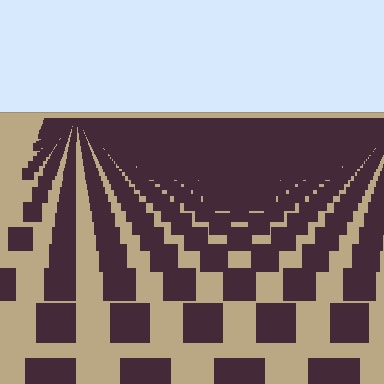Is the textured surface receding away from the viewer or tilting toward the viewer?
The surface is receding away from the viewer. Texture elements get smaller and denser toward the top.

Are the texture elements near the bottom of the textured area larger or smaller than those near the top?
Larger. Near the bottom, elements are closer to the viewer and appear at a bigger on-screen size.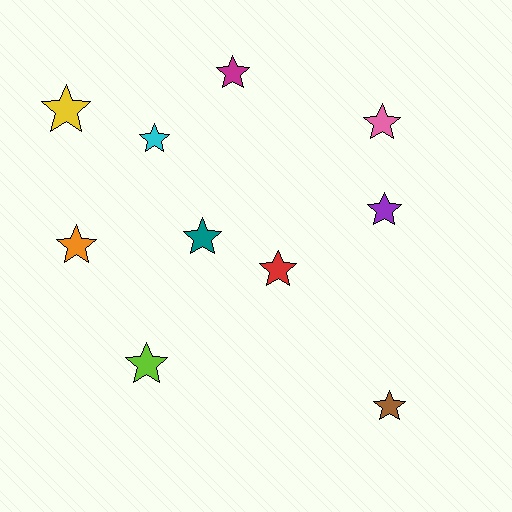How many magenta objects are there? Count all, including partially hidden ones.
There is 1 magenta object.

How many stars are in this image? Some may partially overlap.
There are 10 stars.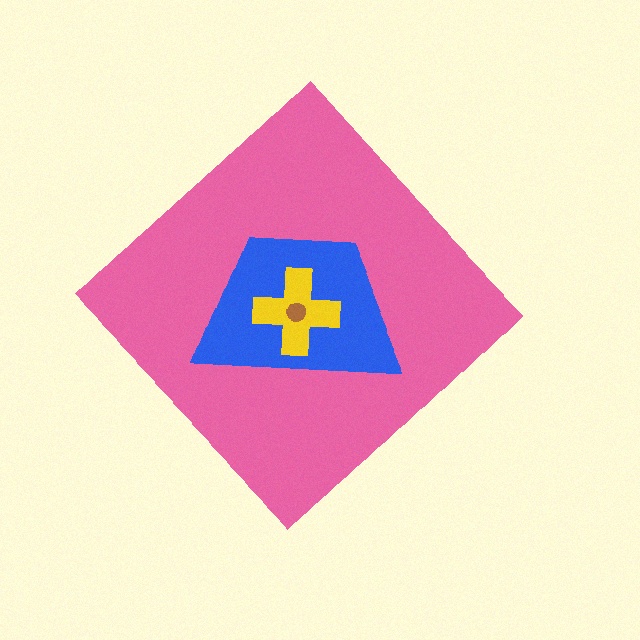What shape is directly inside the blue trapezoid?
The yellow cross.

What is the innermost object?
The brown circle.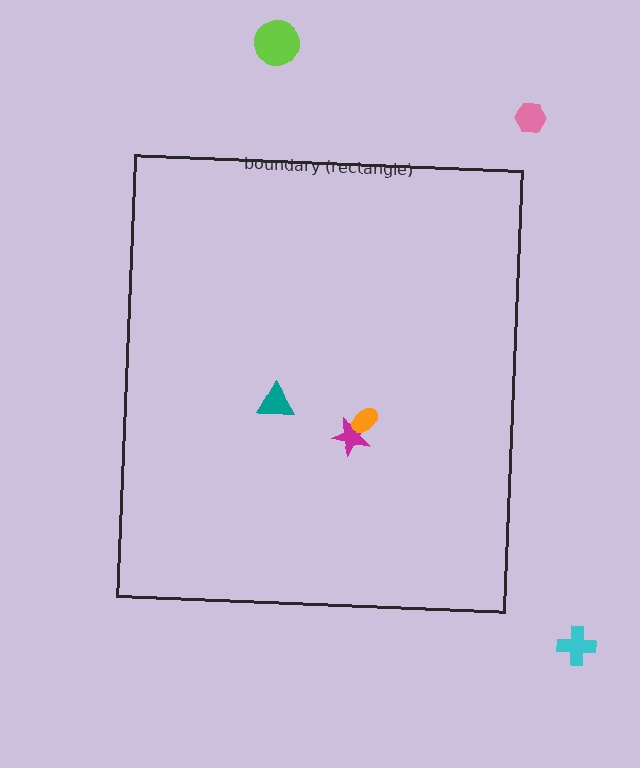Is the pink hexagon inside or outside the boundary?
Outside.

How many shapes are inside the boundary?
3 inside, 3 outside.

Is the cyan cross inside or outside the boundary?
Outside.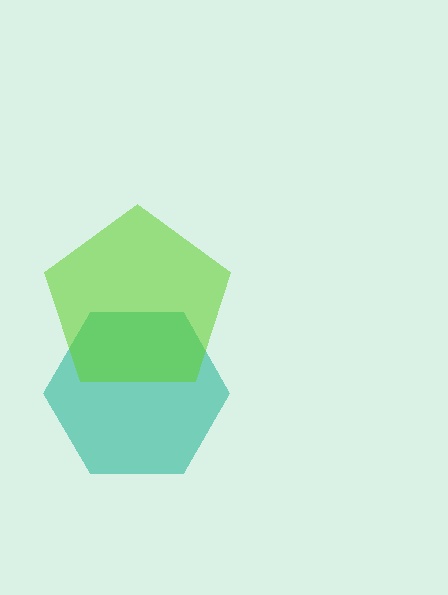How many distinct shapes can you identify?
There are 2 distinct shapes: a teal hexagon, a lime pentagon.